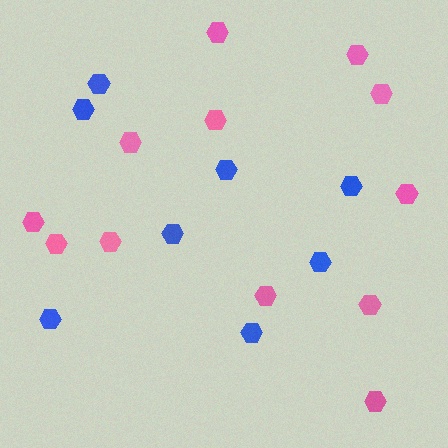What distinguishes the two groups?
There are 2 groups: one group of blue hexagons (8) and one group of pink hexagons (12).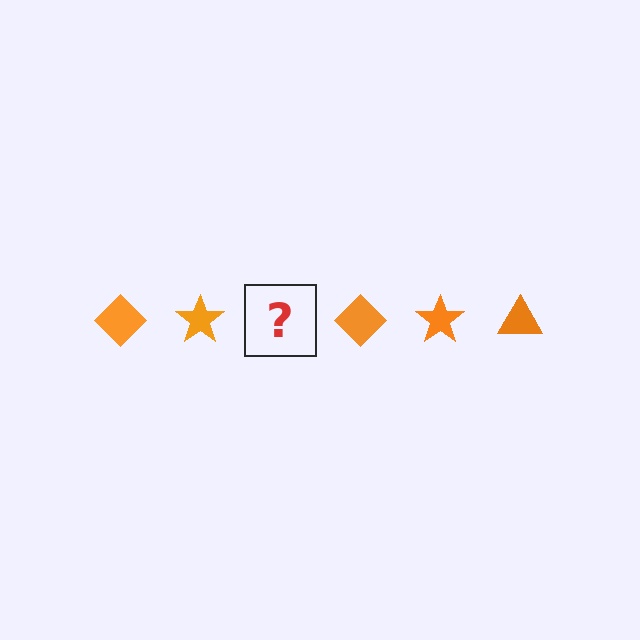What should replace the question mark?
The question mark should be replaced with an orange triangle.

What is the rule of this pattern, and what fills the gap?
The rule is that the pattern cycles through diamond, star, triangle shapes in orange. The gap should be filled with an orange triangle.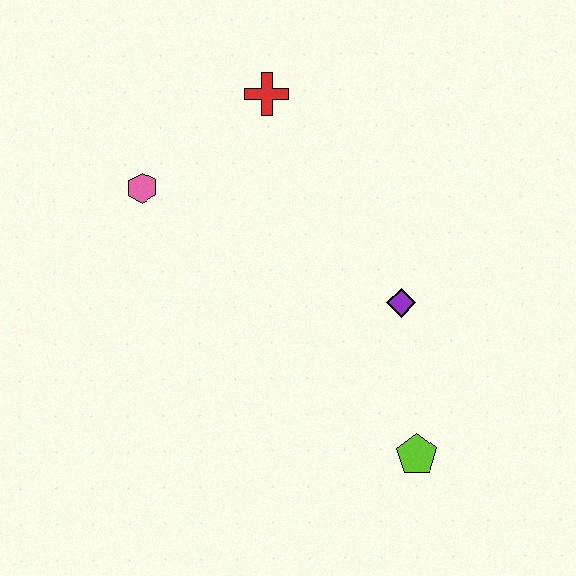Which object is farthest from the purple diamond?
The pink hexagon is farthest from the purple diamond.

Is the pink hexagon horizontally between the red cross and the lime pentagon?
No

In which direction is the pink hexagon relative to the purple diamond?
The pink hexagon is to the left of the purple diamond.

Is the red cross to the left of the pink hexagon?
No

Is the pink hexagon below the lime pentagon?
No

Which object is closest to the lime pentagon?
The purple diamond is closest to the lime pentagon.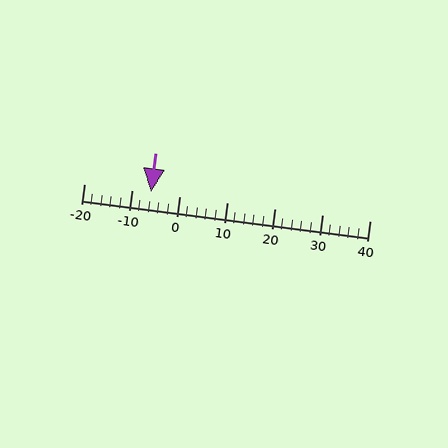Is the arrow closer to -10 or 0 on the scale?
The arrow is closer to -10.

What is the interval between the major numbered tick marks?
The major tick marks are spaced 10 units apart.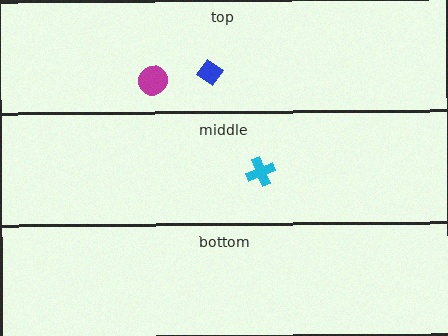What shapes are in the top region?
The blue diamond, the magenta circle.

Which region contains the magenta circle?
The top region.